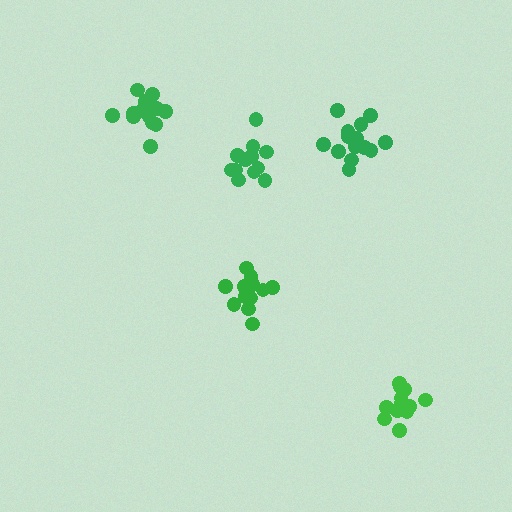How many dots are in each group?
Group 1: 12 dots, Group 2: 14 dots, Group 3: 14 dots, Group 4: 12 dots, Group 5: 12 dots (64 total).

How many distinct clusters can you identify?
There are 5 distinct clusters.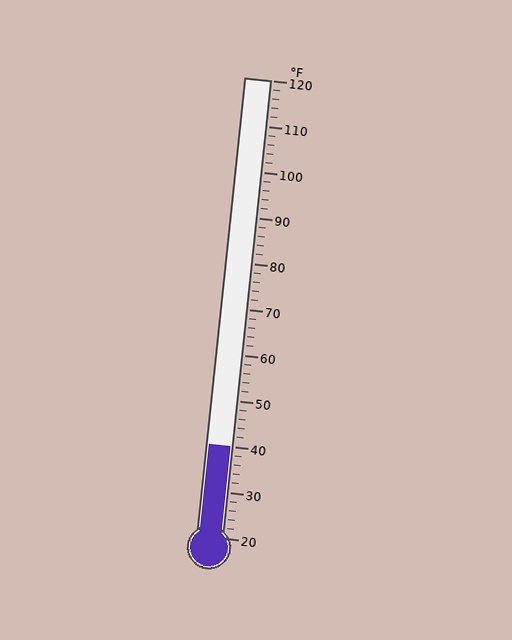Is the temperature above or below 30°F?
The temperature is above 30°F.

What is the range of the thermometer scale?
The thermometer scale ranges from 20°F to 120°F.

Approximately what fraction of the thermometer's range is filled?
The thermometer is filled to approximately 20% of its range.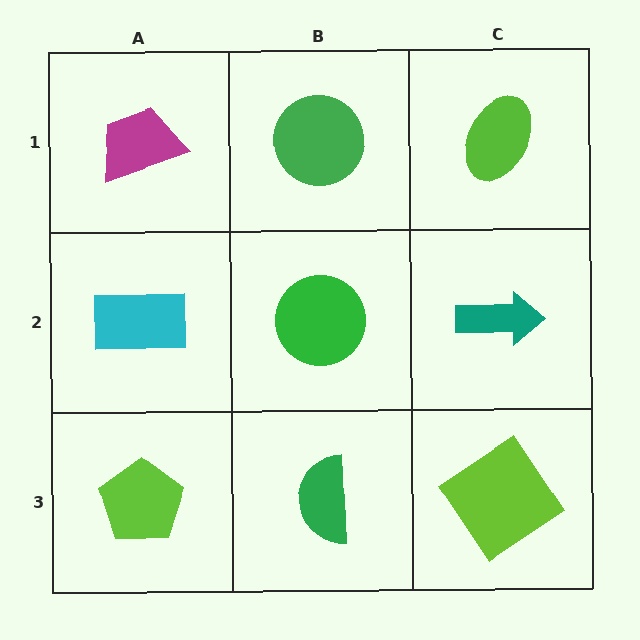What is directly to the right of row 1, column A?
A green circle.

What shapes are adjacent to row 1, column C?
A teal arrow (row 2, column C), a green circle (row 1, column B).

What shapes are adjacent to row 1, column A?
A cyan rectangle (row 2, column A), a green circle (row 1, column B).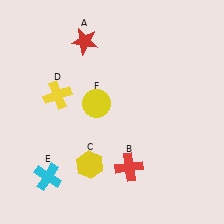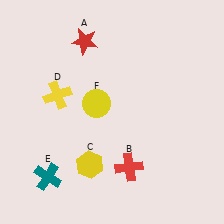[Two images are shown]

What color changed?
The cross (E) changed from cyan in Image 1 to teal in Image 2.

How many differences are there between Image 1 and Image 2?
There is 1 difference between the two images.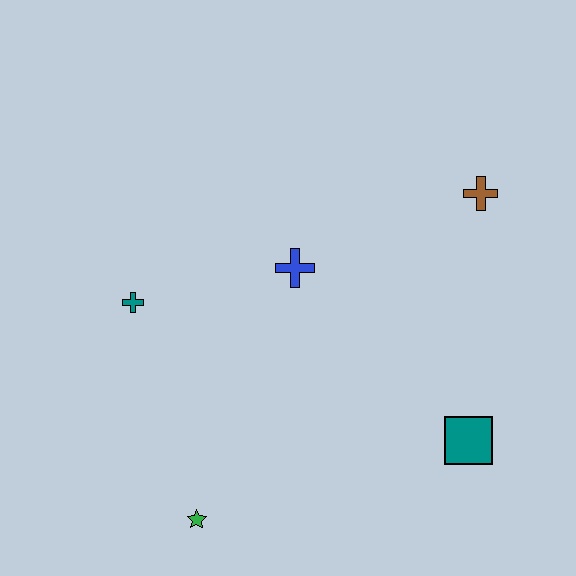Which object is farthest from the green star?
The brown cross is farthest from the green star.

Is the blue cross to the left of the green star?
No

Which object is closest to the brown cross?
The blue cross is closest to the brown cross.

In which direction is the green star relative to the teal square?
The green star is to the left of the teal square.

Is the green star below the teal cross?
Yes